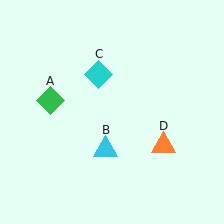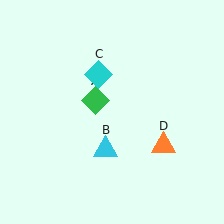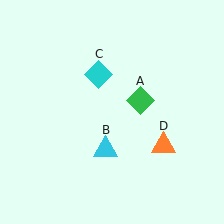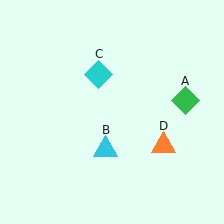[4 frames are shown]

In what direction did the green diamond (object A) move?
The green diamond (object A) moved right.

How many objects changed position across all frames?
1 object changed position: green diamond (object A).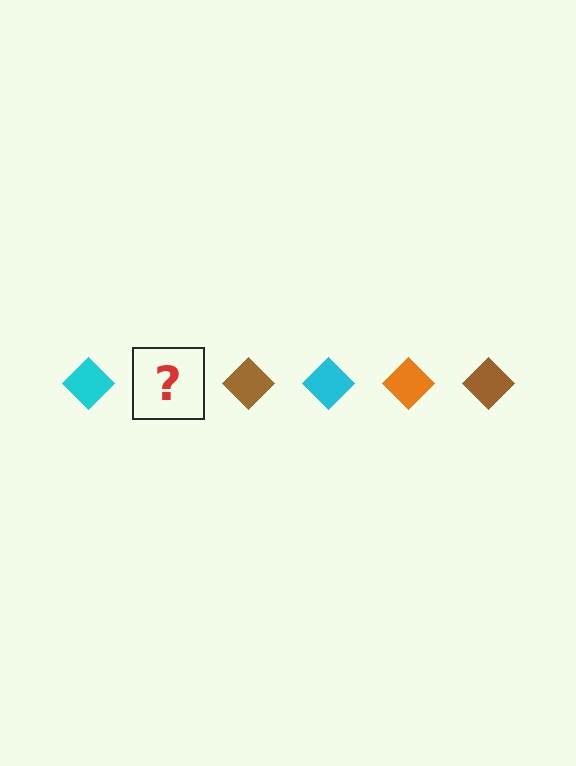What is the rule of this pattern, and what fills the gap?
The rule is that the pattern cycles through cyan, orange, brown diamonds. The gap should be filled with an orange diamond.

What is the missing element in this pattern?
The missing element is an orange diamond.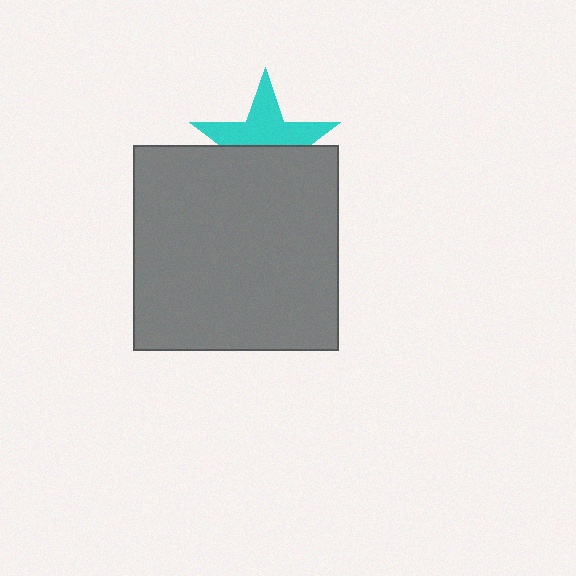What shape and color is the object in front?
The object in front is a gray square.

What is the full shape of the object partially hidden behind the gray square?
The partially hidden object is a cyan star.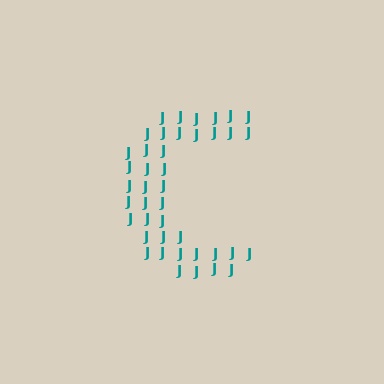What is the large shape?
The large shape is the letter C.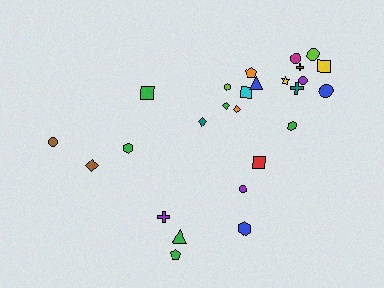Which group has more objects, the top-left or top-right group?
The top-right group.